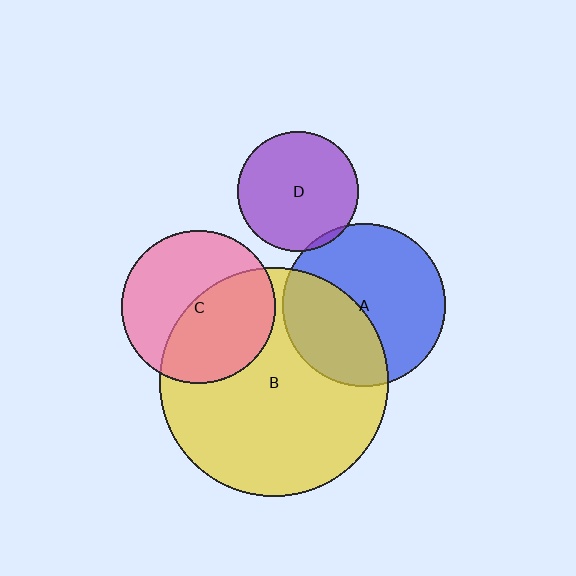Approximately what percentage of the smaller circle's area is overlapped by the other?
Approximately 40%.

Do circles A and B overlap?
Yes.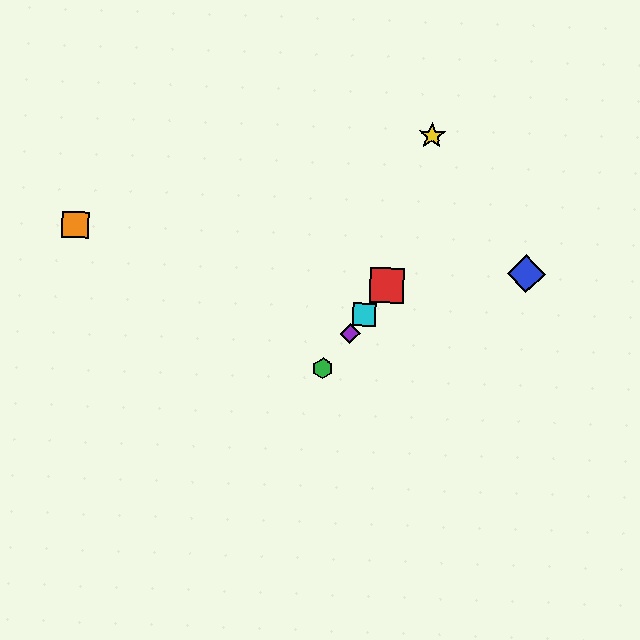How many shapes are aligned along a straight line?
4 shapes (the red square, the green hexagon, the purple diamond, the cyan square) are aligned along a straight line.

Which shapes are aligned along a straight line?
The red square, the green hexagon, the purple diamond, the cyan square are aligned along a straight line.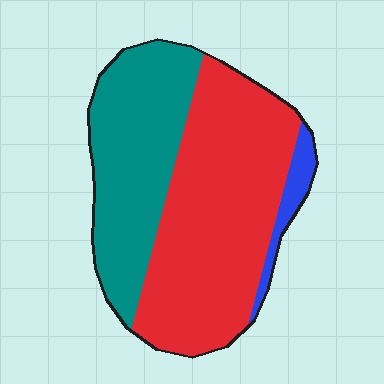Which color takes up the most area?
Red, at roughly 55%.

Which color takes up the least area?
Blue, at roughly 5%.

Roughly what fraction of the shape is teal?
Teal takes up between a quarter and a half of the shape.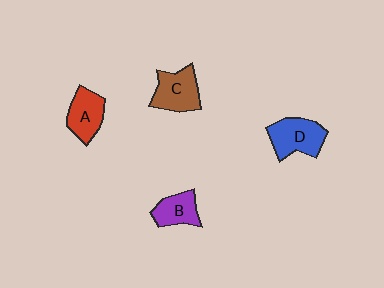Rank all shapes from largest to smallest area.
From largest to smallest: D (blue), C (brown), A (red), B (purple).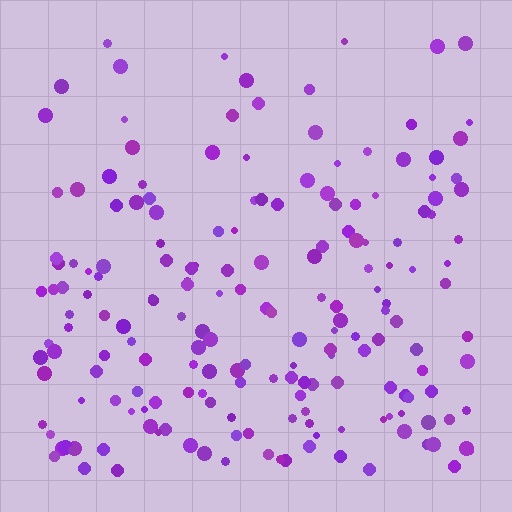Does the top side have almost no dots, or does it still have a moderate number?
Still a moderate number, just noticeably fewer than the bottom.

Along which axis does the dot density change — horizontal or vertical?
Vertical.